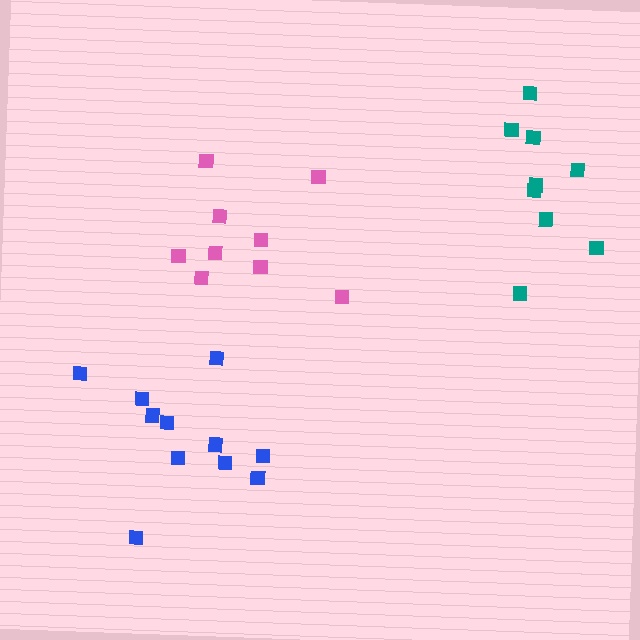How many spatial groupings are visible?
There are 3 spatial groupings.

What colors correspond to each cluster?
The clusters are colored: pink, teal, blue.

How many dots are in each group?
Group 1: 9 dots, Group 2: 9 dots, Group 3: 11 dots (29 total).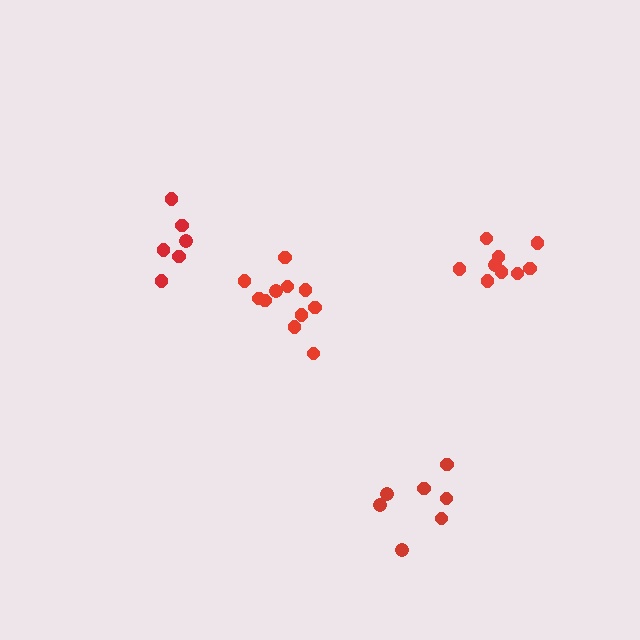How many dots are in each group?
Group 1: 9 dots, Group 2: 11 dots, Group 3: 7 dots, Group 4: 6 dots (33 total).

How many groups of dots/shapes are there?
There are 4 groups.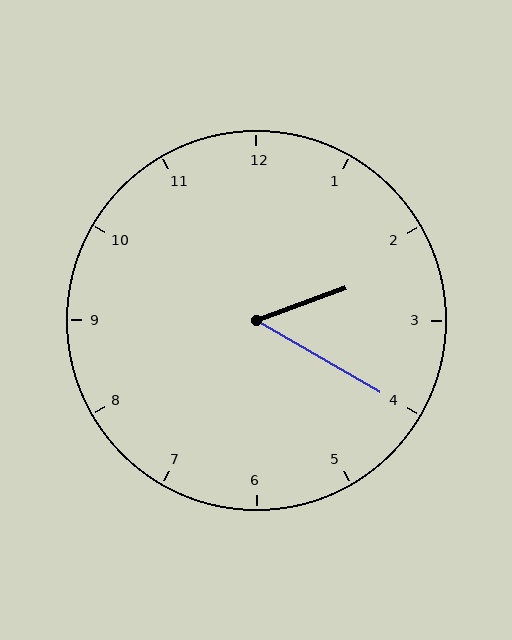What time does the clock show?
2:20.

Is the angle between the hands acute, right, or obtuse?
It is acute.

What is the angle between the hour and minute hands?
Approximately 50 degrees.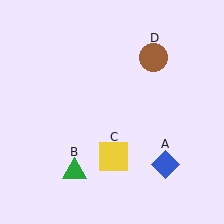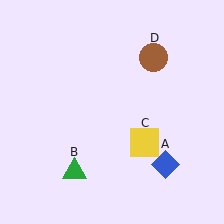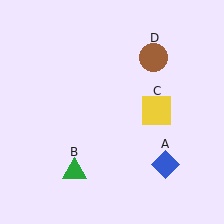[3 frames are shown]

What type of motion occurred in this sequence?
The yellow square (object C) rotated counterclockwise around the center of the scene.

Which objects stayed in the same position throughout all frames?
Blue diamond (object A) and green triangle (object B) and brown circle (object D) remained stationary.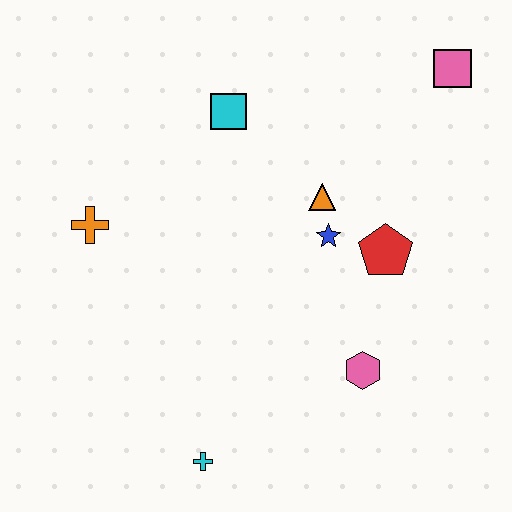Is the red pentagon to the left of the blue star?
No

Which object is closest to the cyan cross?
The pink hexagon is closest to the cyan cross.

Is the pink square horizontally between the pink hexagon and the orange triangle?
No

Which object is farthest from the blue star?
The cyan cross is farthest from the blue star.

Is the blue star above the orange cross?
No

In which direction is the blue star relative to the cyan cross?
The blue star is above the cyan cross.